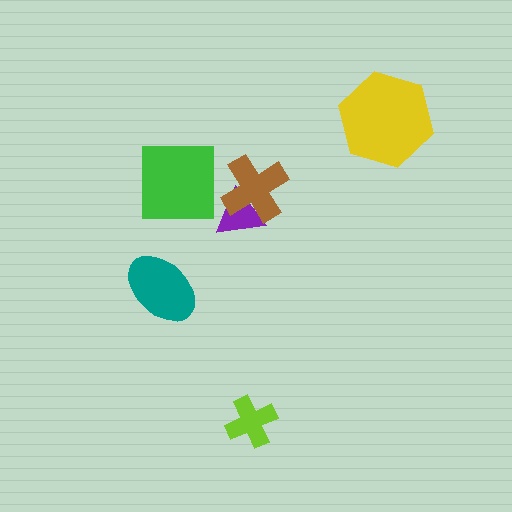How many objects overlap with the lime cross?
0 objects overlap with the lime cross.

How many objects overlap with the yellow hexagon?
0 objects overlap with the yellow hexagon.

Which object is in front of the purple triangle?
The brown cross is in front of the purple triangle.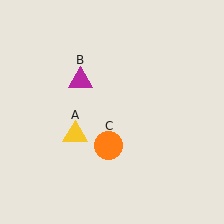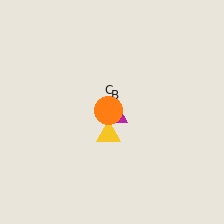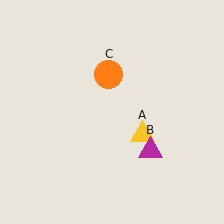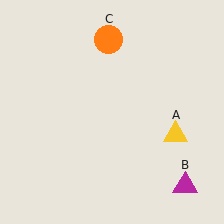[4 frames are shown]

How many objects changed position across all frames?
3 objects changed position: yellow triangle (object A), magenta triangle (object B), orange circle (object C).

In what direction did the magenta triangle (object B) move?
The magenta triangle (object B) moved down and to the right.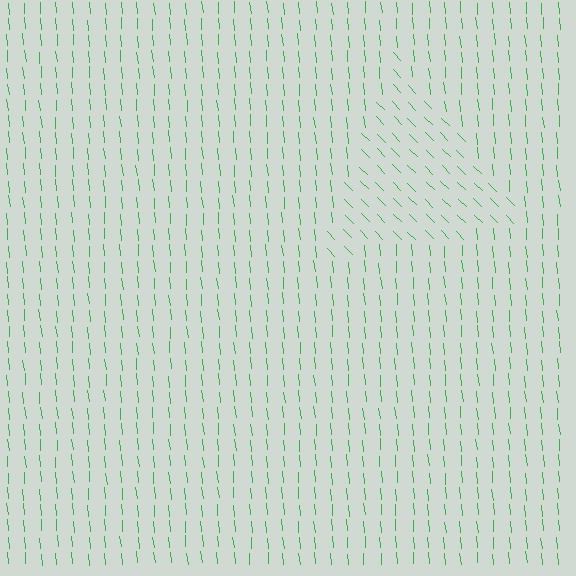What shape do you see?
I see a triangle.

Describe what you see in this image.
The image is filled with small green line segments. A triangle region in the image has lines oriented differently from the surrounding lines, creating a visible texture boundary.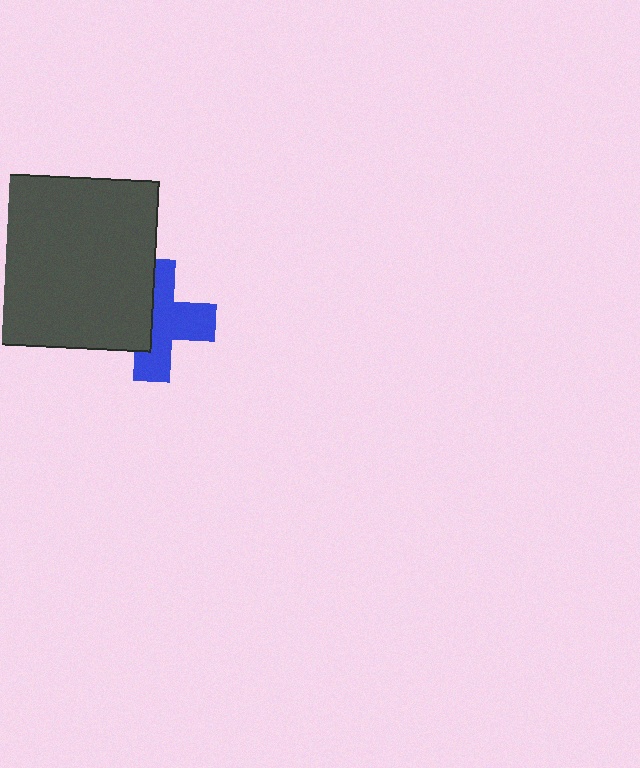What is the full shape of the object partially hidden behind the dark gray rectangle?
The partially hidden object is a blue cross.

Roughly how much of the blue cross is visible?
About half of it is visible (roughly 59%).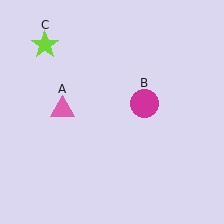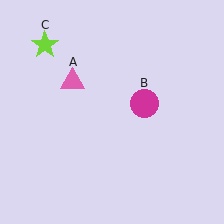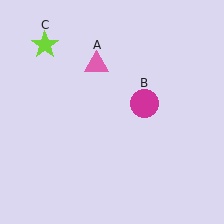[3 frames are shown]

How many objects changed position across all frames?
1 object changed position: pink triangle (object A).